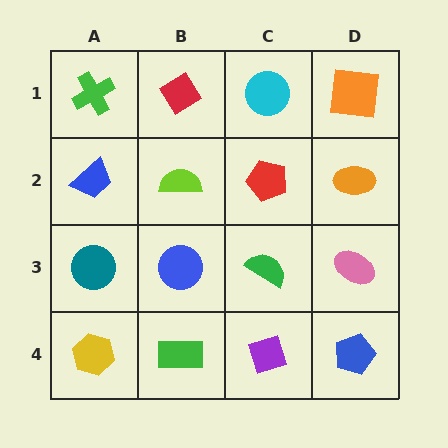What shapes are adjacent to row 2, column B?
A red diamond (row 1, column B), a blue circle (row 3, column B), a blue trapezoid (row 2, column A), a red pentagon (row 2, column C).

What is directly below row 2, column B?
A blue circle.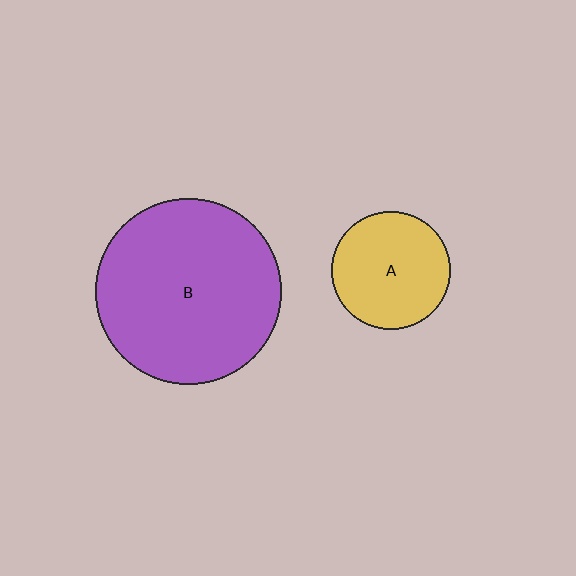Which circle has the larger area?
Circle B (purple).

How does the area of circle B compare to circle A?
Approximately 2.5 times.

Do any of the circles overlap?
No, none of the circles overlap.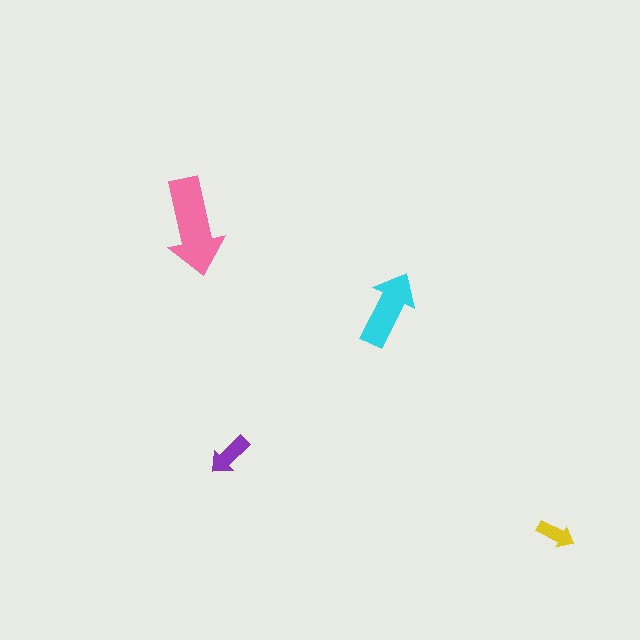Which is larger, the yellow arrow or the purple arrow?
The purple one.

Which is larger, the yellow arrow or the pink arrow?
The pink one.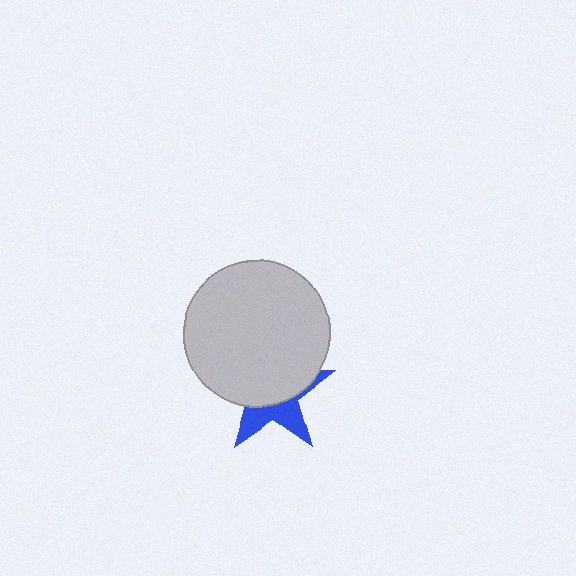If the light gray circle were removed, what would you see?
You would see the complete blue star.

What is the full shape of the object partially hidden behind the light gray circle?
The partially hidden object is a blue star.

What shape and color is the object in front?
The object in front is a light gray circle.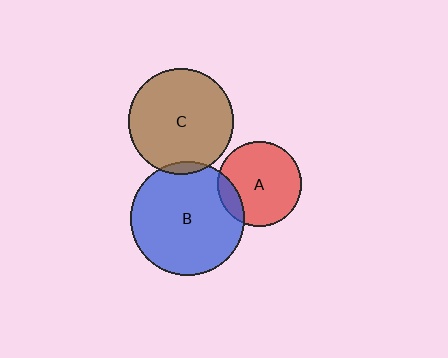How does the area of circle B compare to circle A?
Approximately 1.8 times.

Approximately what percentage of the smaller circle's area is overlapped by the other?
Approximately 15%.